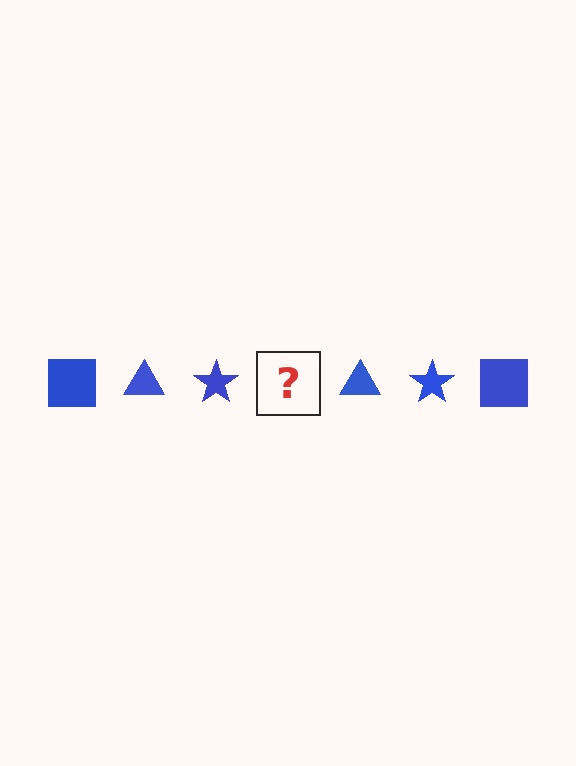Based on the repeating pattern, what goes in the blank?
The blank should be a blue square.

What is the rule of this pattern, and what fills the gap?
The rule is that the pattern cycles through square, triangle, star shapes in blue. The gap should be filled with a blue square.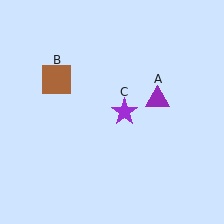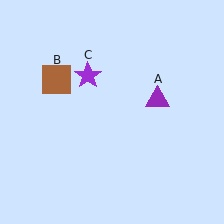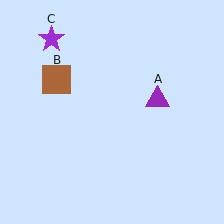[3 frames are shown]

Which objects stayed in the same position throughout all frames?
Purple triangle (object A) and brown square (object B) remained stationary.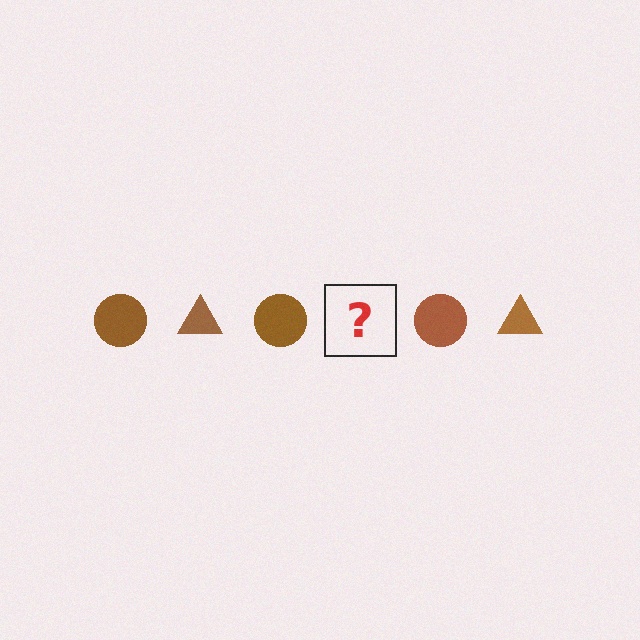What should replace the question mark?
The question mark should be replaced with a brown triangle.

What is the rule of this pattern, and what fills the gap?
The rule is that the pattern cycles through circle, triangle shapes in brown. The gap should be filled with a brown triangle.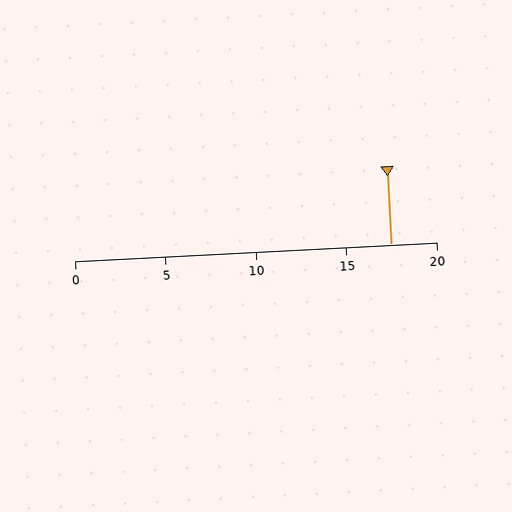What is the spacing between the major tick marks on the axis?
The major ticks are spaced 5 apart.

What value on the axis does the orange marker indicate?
The marker indicates approximately 17.5.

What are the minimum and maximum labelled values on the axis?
The axis runs from 0 to 20.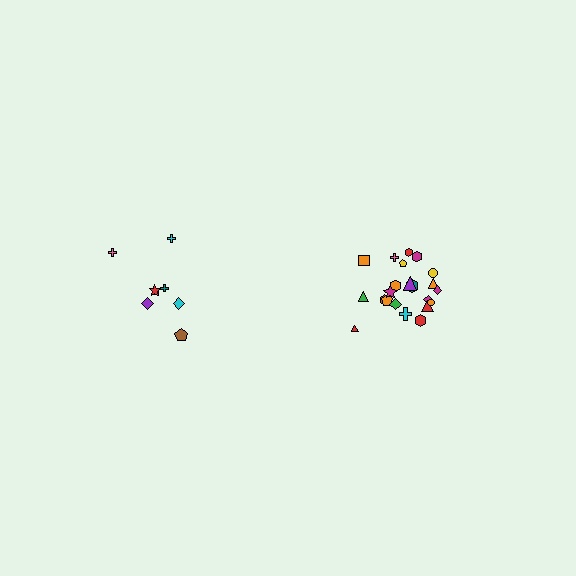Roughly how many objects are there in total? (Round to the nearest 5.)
Roughly 30 objects in total.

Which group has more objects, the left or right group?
The right group.